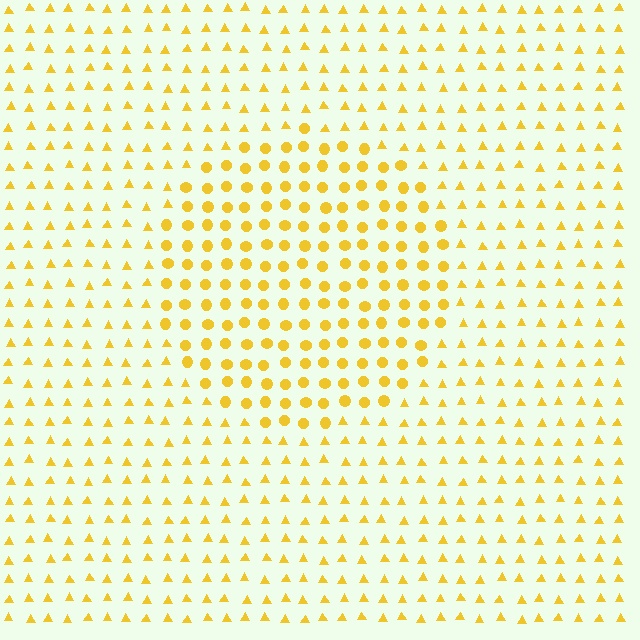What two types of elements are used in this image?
The image uses circles inside the circle region and triangles outside it.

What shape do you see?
I see a circle.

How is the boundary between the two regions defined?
The boundary is defined by a change in element shape: circles inside vs. triangles outside. All elements share the same color and spacing.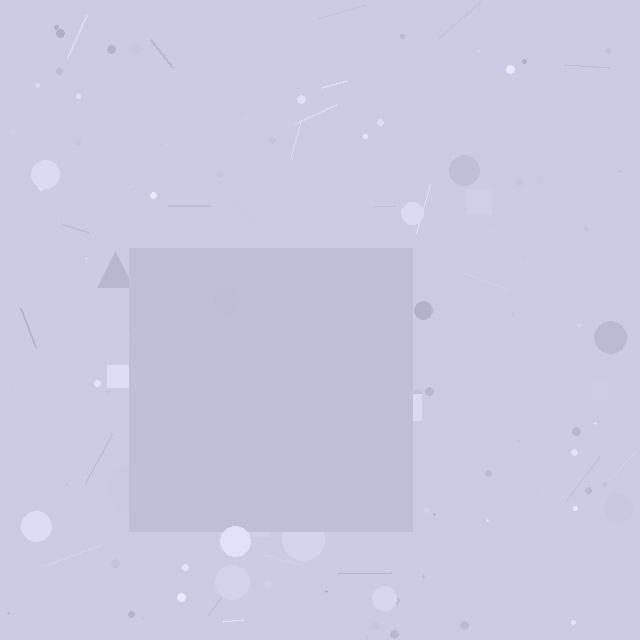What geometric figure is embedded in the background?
A square is embedded in the background.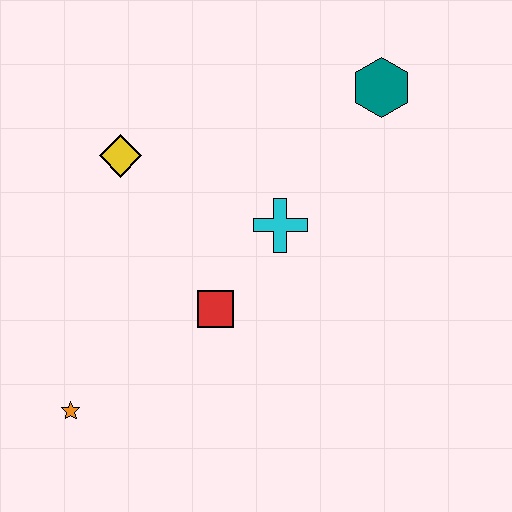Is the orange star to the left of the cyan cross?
Yes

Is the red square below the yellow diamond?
Yes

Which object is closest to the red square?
The cyan cross is closest to the red square.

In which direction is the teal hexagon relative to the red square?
The teal hexagon is above the red square.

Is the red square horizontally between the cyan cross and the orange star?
Yes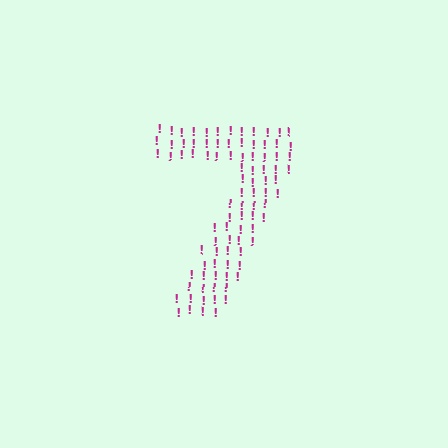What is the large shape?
The large shape is the digit 7.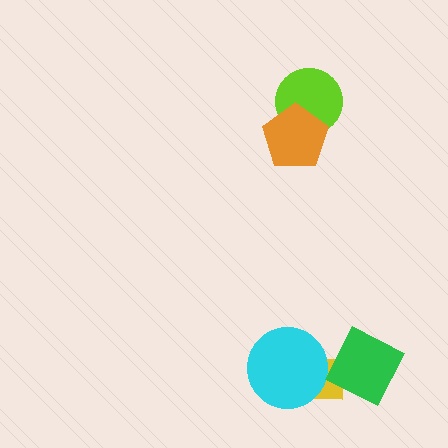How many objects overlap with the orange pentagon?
1 object overlaps with the orange pentagon.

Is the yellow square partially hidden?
Yes, it is partially covered by another shape.